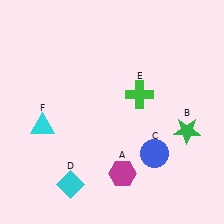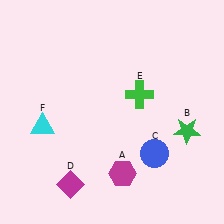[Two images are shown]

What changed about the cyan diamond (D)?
In Image 1, D is cyan. In Image 2, it changed to magenta.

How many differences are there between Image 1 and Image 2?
There is 1 difference between the two images.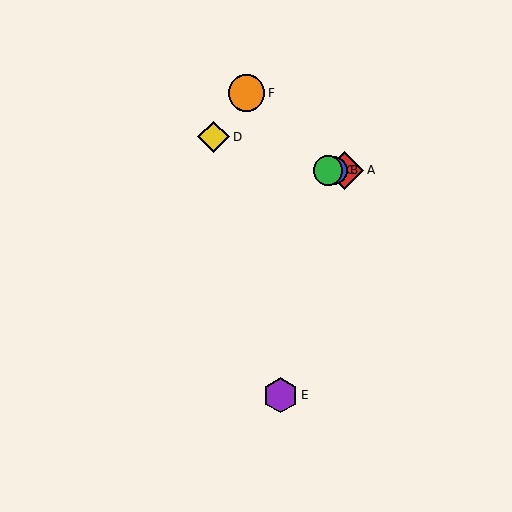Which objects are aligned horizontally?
Objects A, B, C are aligned horizontally.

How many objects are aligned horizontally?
3 objects (A, B, C) are aligned horizontally.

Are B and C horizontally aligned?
Yes, both are at y≈170.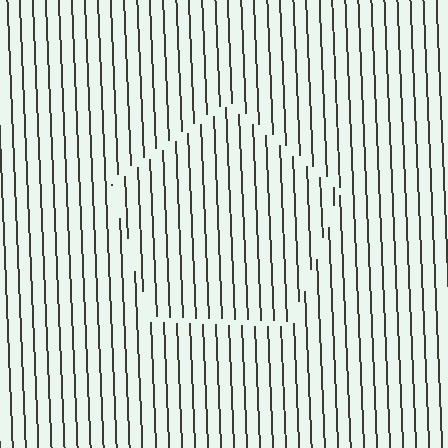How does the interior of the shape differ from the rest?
The interior of the shape contains the same grating, shifted by half a period — the contour is defined by the phase discontinuity where line-ends from the inner and outer gratings abut.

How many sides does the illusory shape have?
5 sides — the line-ends trace a pentagon.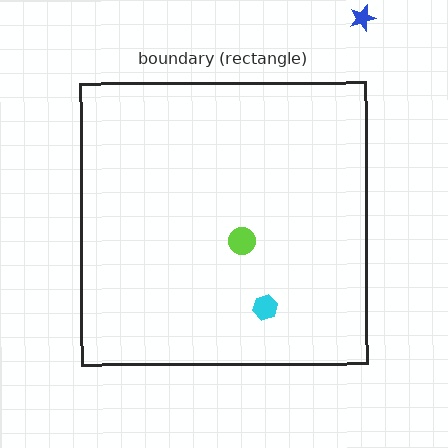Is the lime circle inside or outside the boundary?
Inside.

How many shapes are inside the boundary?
2 inside, 1 outside.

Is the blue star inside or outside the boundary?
Outside.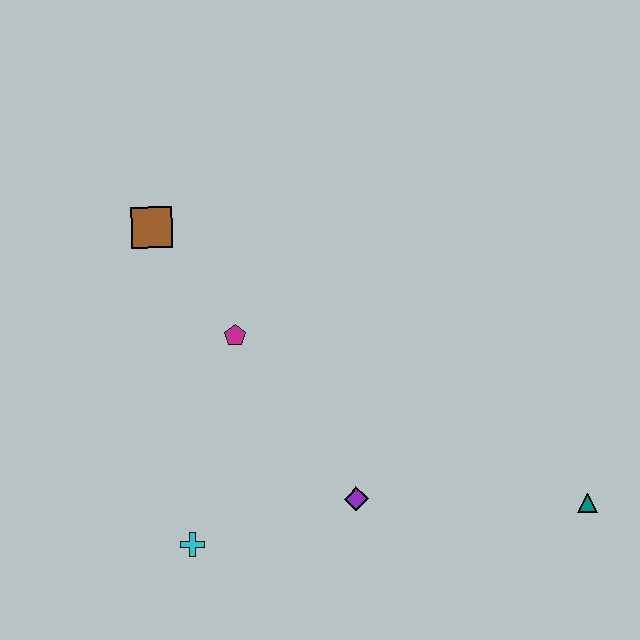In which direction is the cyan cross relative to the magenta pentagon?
The cyan cross is below the magenta pentagon.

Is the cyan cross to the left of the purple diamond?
Yes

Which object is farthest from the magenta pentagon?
The teal triangle is farthest from the magenta pentagon.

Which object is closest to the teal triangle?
The purple diamond is closest to the teal triangle.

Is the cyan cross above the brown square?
No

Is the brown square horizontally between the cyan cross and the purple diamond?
No